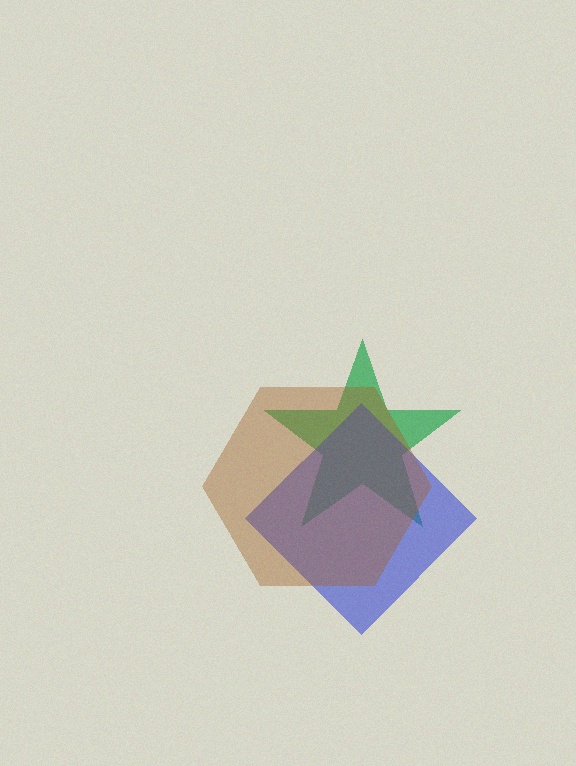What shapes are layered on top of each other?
The layered shapes are: a green star, a blue diamond, a brown hexagon.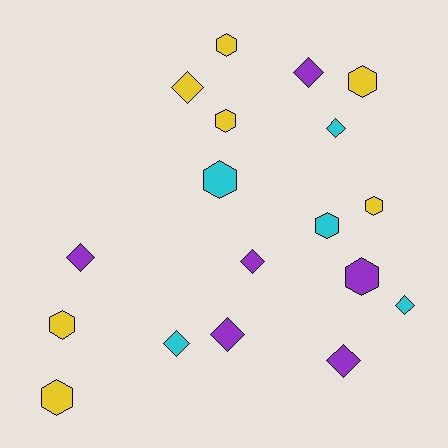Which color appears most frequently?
Yellow, with 7 objects.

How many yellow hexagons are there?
There are 6 yellow hexagons.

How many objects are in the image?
There are 18 objects.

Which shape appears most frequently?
Hexagon, with 9 objects.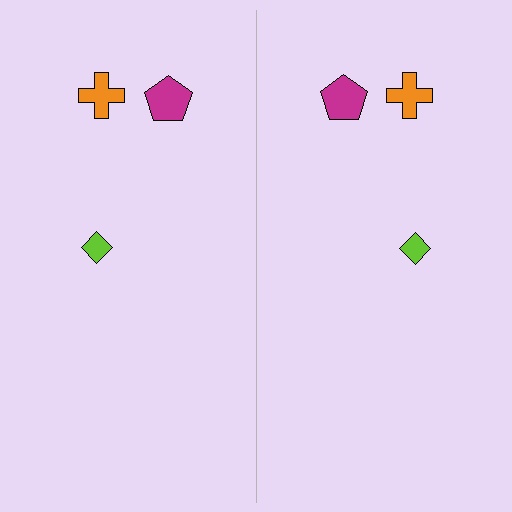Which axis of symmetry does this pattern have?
The pattern has a vertical axis of symmetry running through the center of the image.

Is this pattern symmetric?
Yes, this pattern has bilateral (reflection) symmetry.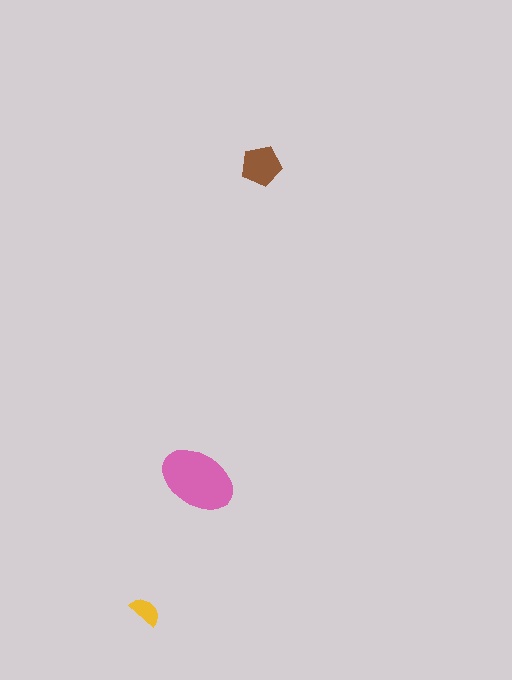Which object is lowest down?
The yellow semicircle is bottommost.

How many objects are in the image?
There are 3 objects in the image.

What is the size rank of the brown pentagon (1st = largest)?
2nd.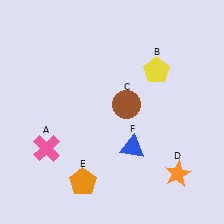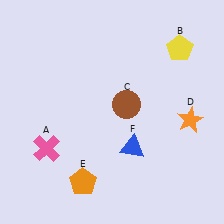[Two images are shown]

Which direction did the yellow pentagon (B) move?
The yellow pentagon (B) moved right.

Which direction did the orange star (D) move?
The orange star (D) moved up.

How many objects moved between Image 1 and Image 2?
2 objects moved between the two images.